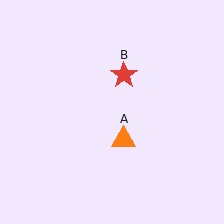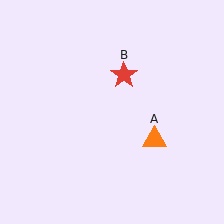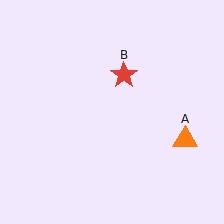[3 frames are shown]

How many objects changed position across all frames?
1 object changed position: orange triangle (object A).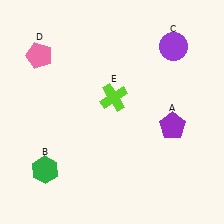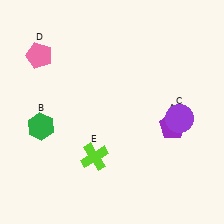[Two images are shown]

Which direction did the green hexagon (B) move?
The green hexagon (B) moved up.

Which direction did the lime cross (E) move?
The lime cross (E) moved down.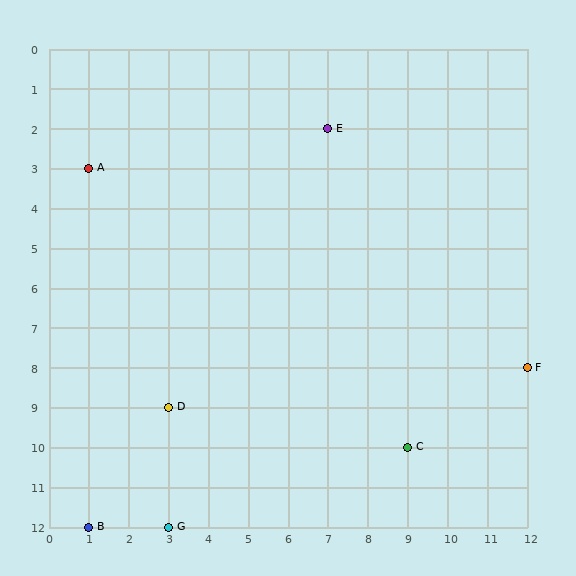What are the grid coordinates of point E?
Point E is at grid coordinates (7, 2).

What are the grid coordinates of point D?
Point D is at grid coordinates (3, 9).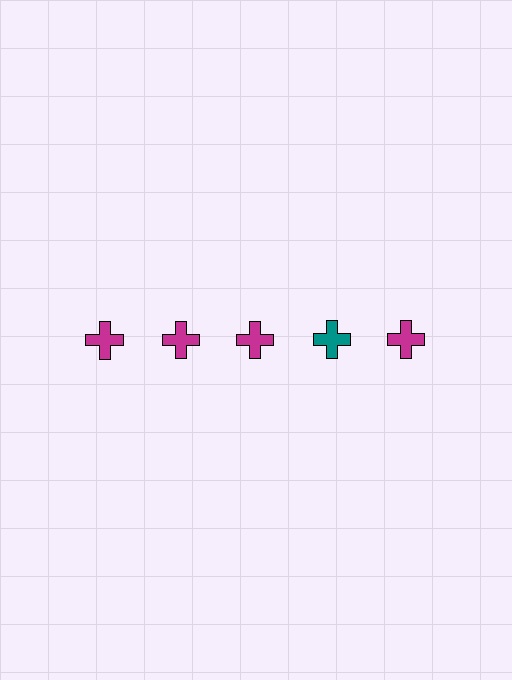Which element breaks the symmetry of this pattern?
The teal cross in the top row, second from right column breaks the symmetry. All other shapes are magenta crosses.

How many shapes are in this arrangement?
There are 5 shapes arranged in a grid pattern.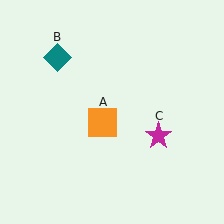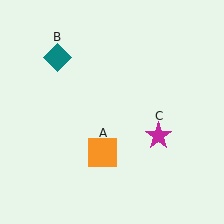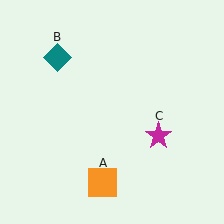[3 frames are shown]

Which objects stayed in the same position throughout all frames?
Teal diamond (object B) and magenta star (object C) remained stationary.